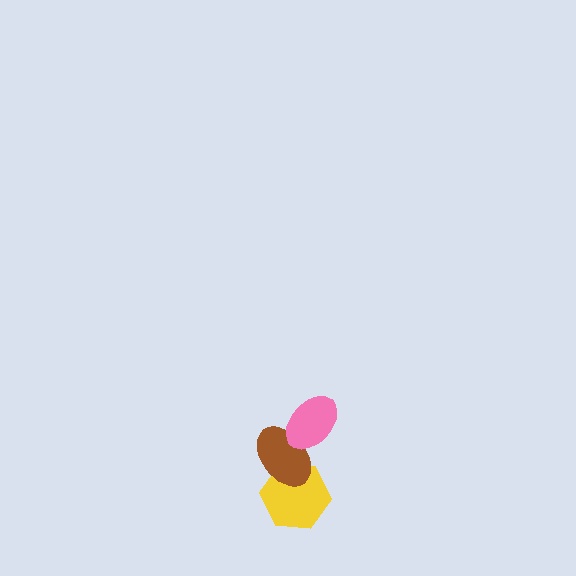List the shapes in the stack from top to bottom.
From top to bottom: the pink ellipse, the brown ellipse, the yellow hexagon.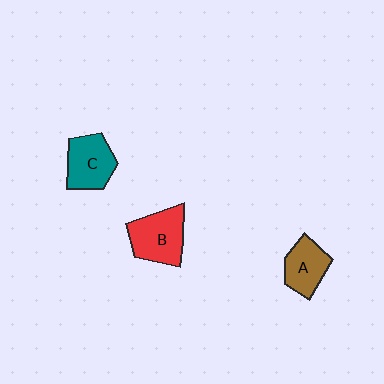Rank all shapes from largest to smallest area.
From largest to smallest: B (red), C (teal), A (brown).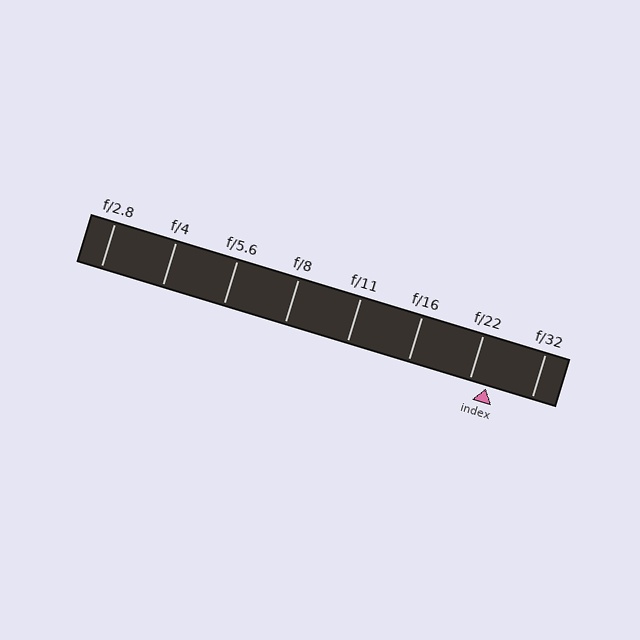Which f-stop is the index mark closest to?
The index mark is closest to f/22.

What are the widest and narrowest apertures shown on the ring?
The widest aperture shown is f/2.8 and the narrowest is f/32.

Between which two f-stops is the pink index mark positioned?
The index mark is between f/22 and f/32.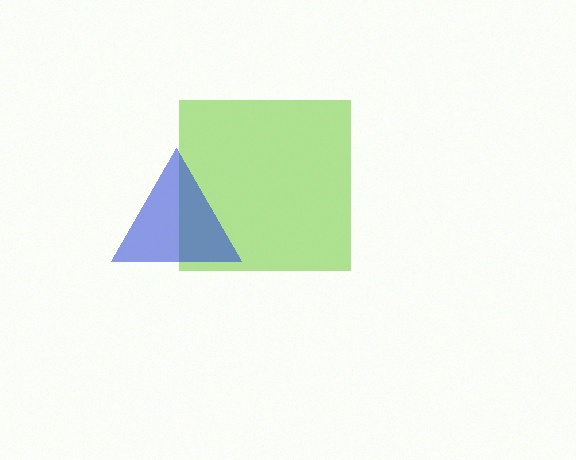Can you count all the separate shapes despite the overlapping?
Yes, there are 2 separate shapes.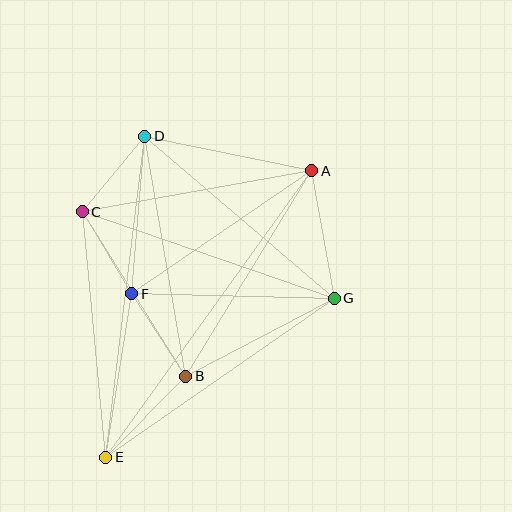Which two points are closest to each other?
Points C and F are closest to each other.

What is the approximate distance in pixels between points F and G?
The distance between F and G is approximately 203 pixels.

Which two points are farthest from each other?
Points A and E are farthest from each other.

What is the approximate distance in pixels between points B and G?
The distance between B and G is approximately 168 pixels.